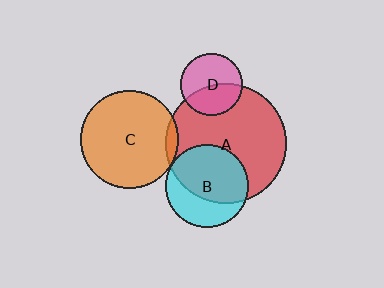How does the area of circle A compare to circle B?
Approximately 2.1 times.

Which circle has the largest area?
Circle A (red).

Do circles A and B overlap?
Yes.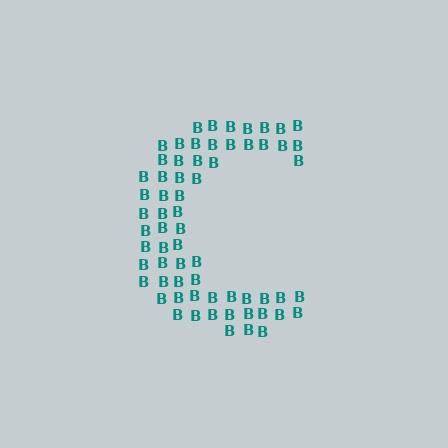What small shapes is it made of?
It is made of small letter B's.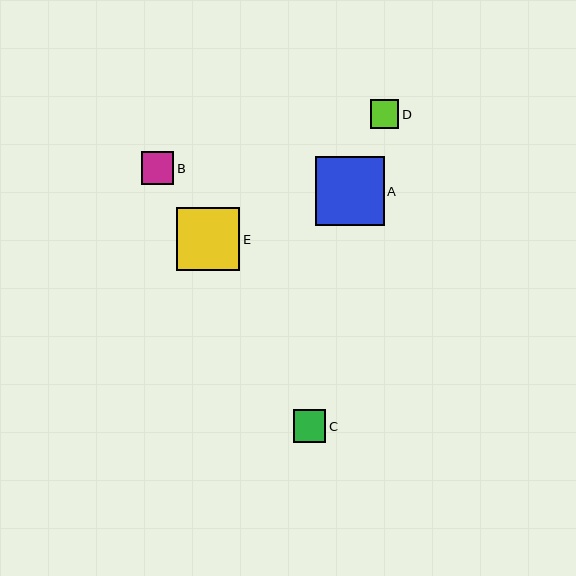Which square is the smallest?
Square D is the smallest with a size of approximately 29 pixels.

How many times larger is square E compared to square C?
Square E is approximately 2.0 times the size of square C.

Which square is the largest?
Square A is the largest with a size of approximately 69 pixels.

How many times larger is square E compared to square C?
Square E is approximately 2.0 times the size of square C.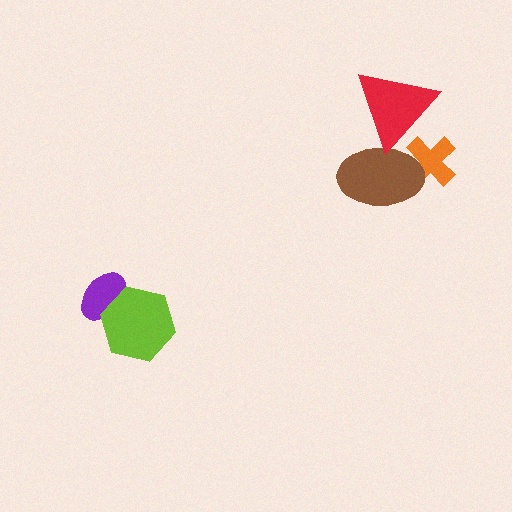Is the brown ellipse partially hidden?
Yes, it is partially covered by another shape.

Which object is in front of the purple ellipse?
The lime hexagon is in front of the purple ellipse.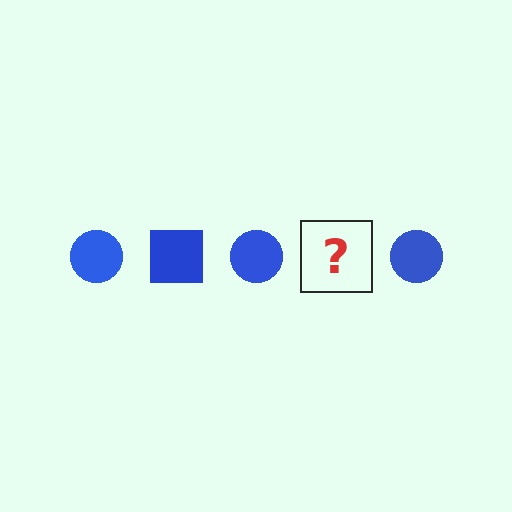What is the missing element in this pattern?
The missing element is a blue square.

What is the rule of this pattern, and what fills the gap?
The rule is that the pattern cycles through circle, square shapes in blue. The gap should be filled with a blue square.